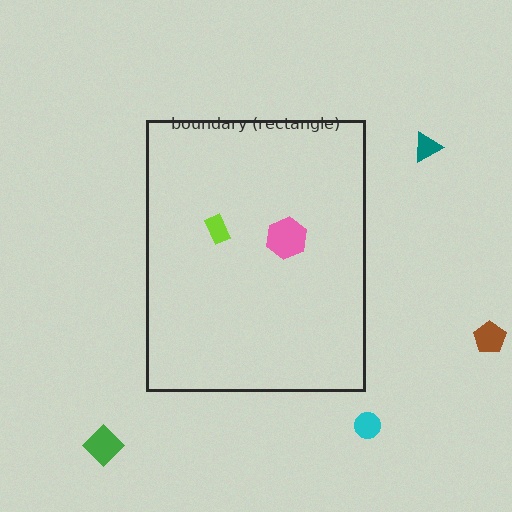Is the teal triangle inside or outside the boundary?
Outside.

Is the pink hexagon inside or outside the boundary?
Inside.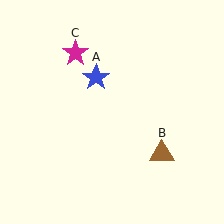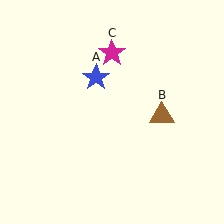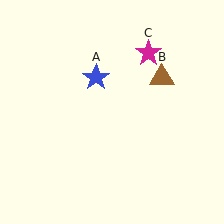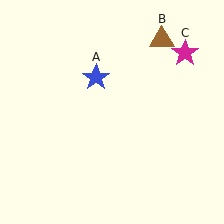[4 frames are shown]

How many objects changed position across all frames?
2 objects changed position: brown triangle (object B), magenta star (object C).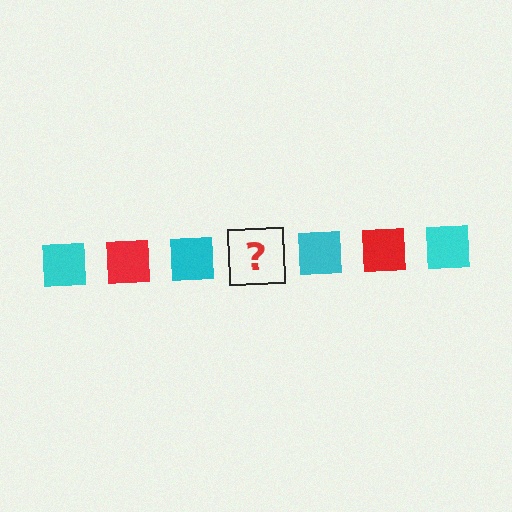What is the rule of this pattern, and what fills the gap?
The rule is that the pattern cycles through cyan, red squares. The gap should be filled with a red square.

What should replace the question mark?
The question mark should be replaced with a red square.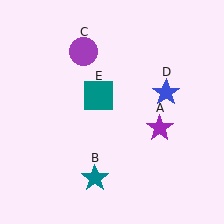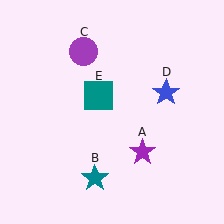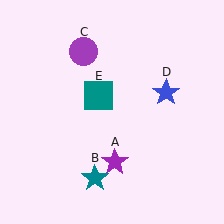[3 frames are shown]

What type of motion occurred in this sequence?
The purple star (object A) rotated clockwise around the center of the scene.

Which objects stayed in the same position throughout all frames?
Teal star (object B) and purple circle (object C) and blue star (object D) and teal square (object E) remained stationary.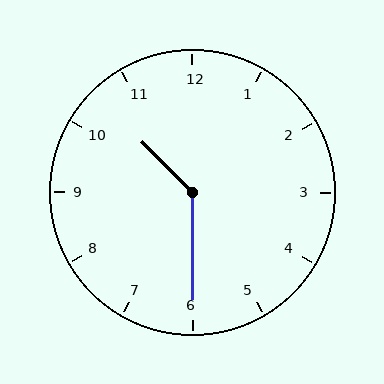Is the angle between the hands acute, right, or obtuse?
It is obtuse.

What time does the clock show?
10:30.